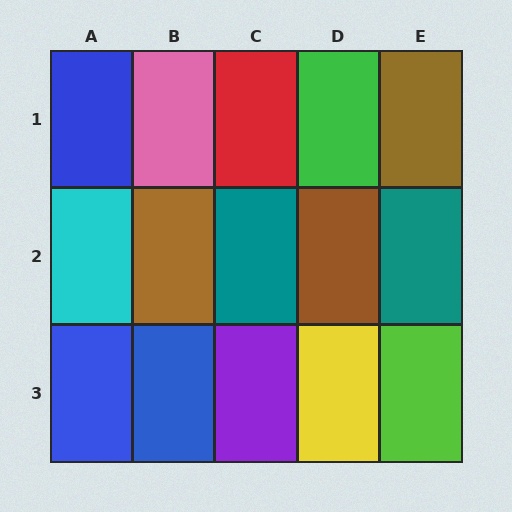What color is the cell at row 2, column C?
Teal.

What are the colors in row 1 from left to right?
Blue, pink, red, green, brown.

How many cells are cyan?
1 cell is cyan.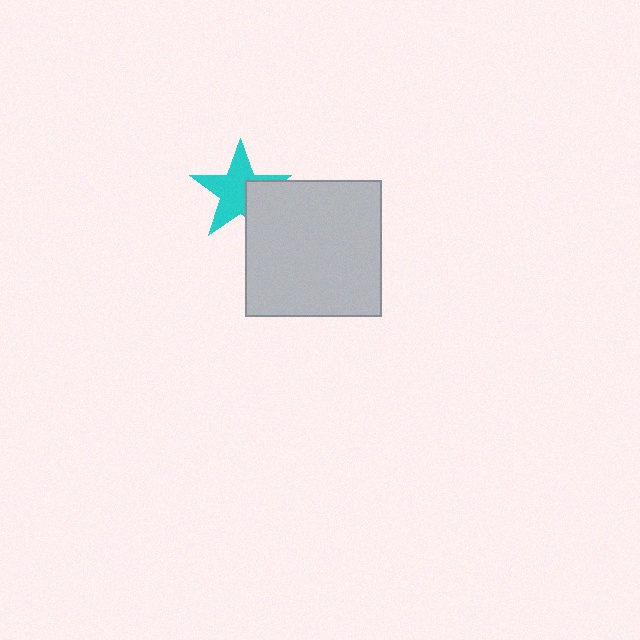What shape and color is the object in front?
The object in front is a light gray square.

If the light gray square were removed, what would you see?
You would see the complete cyan star.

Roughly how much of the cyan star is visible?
Most of it is visible (roughly 69%).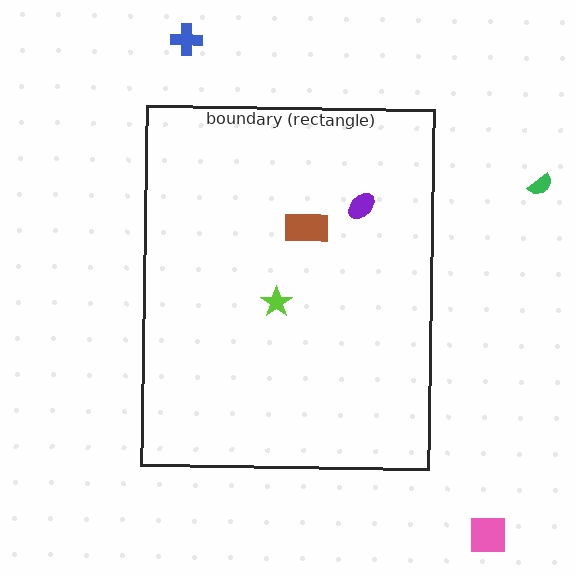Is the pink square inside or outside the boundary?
Outside.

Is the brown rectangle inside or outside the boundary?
Inside.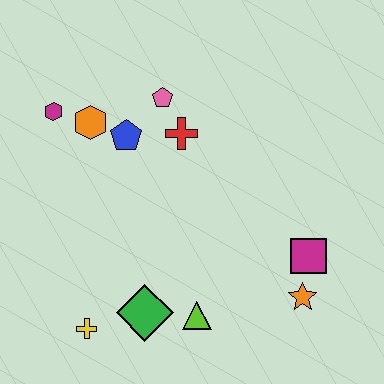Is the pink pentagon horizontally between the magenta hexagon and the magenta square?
Yes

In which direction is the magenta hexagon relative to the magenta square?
The magenta hexagon is to the left of the magenta square.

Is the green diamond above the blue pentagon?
No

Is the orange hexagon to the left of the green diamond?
Yes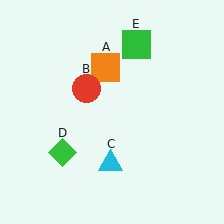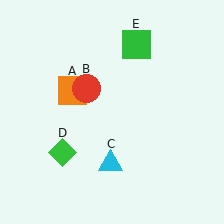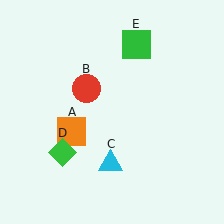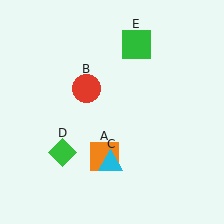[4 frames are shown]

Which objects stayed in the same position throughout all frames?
Red circle (object B) and cyan triangle (object C) and green diamond (object D) and green square (object E) remained stationary.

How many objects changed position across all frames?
1 object changed position: orange square (object A).